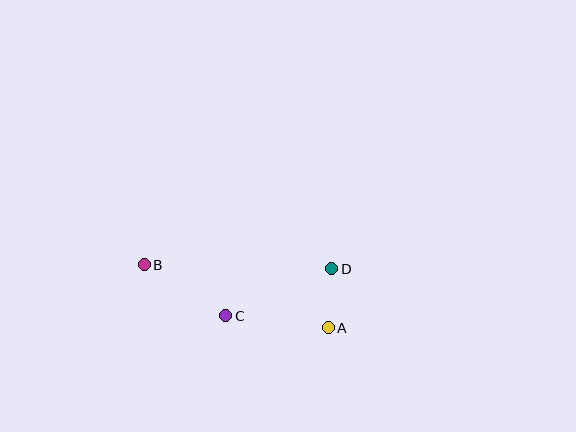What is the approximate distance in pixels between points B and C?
The distance between B and C is approximately 96 pixels.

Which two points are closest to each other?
Points A and D are closest to each other.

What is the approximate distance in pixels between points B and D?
The distance between B and D is approximately 188 pixels.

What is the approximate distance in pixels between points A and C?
The distance between A and C is approximately 104 pixels.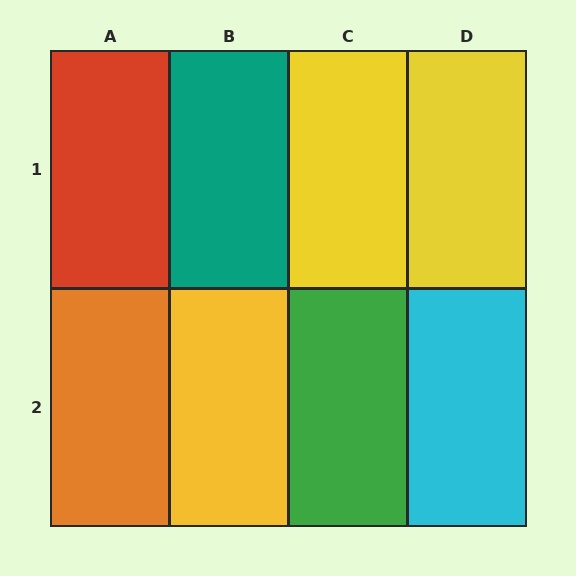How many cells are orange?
1 cell is orange.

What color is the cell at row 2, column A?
Orange.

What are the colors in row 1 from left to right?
Red, teal, yellow, yellow.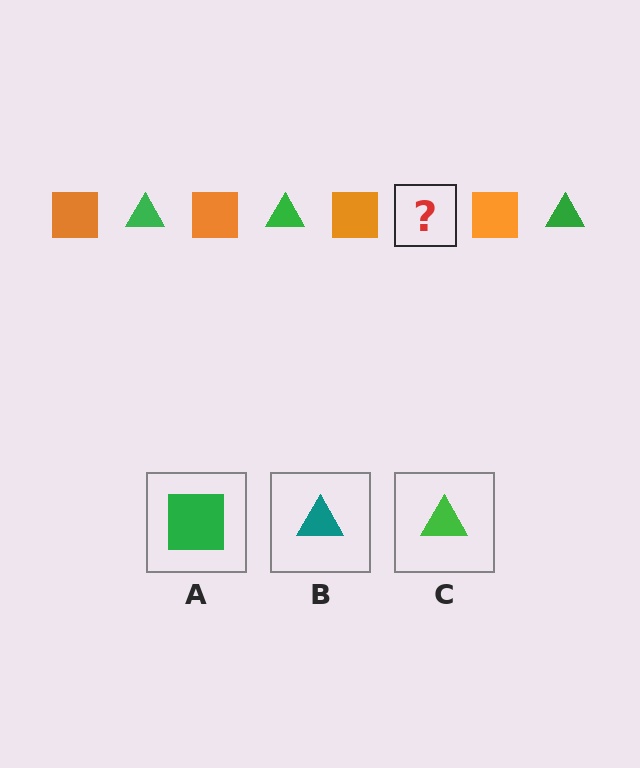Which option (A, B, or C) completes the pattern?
C.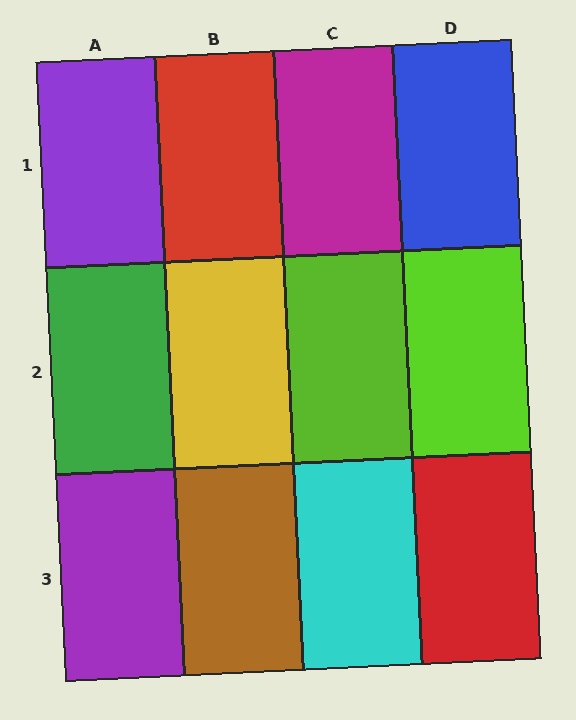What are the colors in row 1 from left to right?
Purple, red, magenta, blue.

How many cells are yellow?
1 cell is yellow.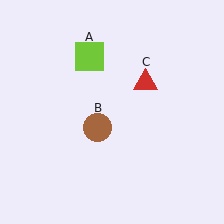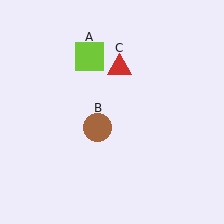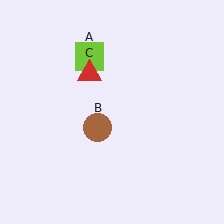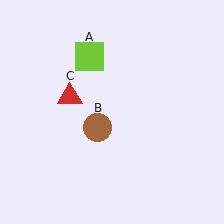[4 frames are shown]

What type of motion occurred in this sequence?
The red triangle (object C) rotated counterclockwise around the center of the scene.